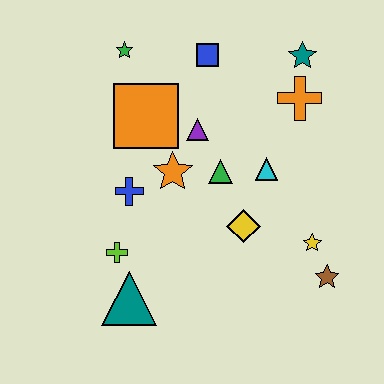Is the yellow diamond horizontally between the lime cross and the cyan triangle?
Yes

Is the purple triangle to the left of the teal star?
Yes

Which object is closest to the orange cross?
The teal star is closest to the orange cross.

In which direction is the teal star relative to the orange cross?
The teal star is above the orange cross.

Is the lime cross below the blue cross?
Yes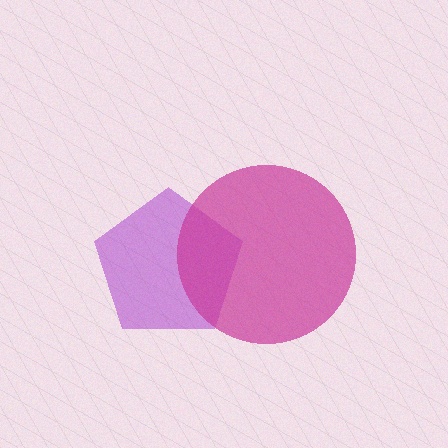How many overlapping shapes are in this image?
There are 2 overlapping shapes in the image.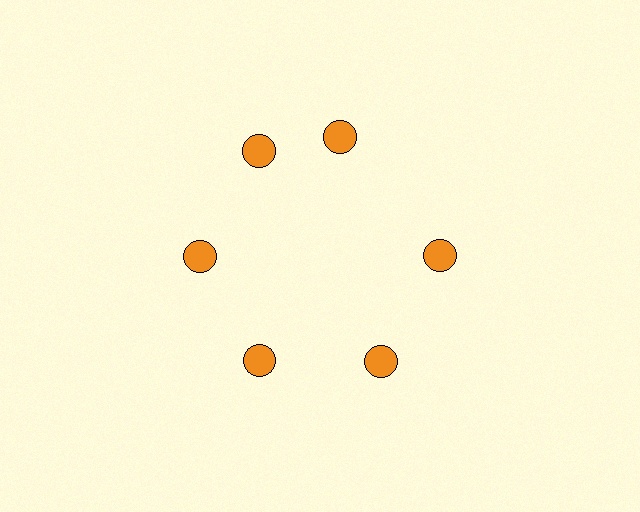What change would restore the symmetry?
The symmetry would be restored by rotating it back into even spacing with its neighbors so that all 6 circles sit at equal angles and equal distance from the center.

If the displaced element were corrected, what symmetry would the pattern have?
It would have 6-fold rotational symmetry — the pattern would map onto itself every 60 degrees.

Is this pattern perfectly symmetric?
No. The 6 orange circles are arranged in a ring, but one element near the 1 o'clock position is rotated out of alignment along the ring, breaking the 6-fold rotational symmetry.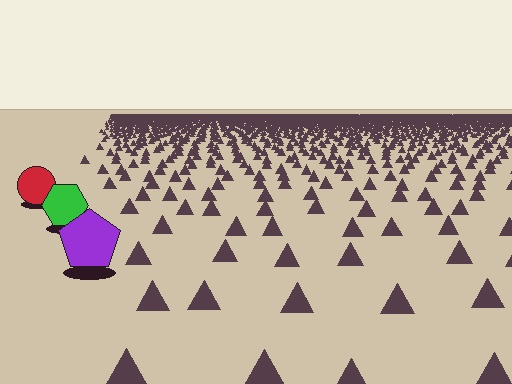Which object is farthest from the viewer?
The red circle is farthest from the viewer. It appears smaller and the ground texture around it is denser.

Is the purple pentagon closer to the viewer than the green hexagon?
Yes. The purple pentagon is closer — you can tell from the texture gradient: the ground texture is coarser near it.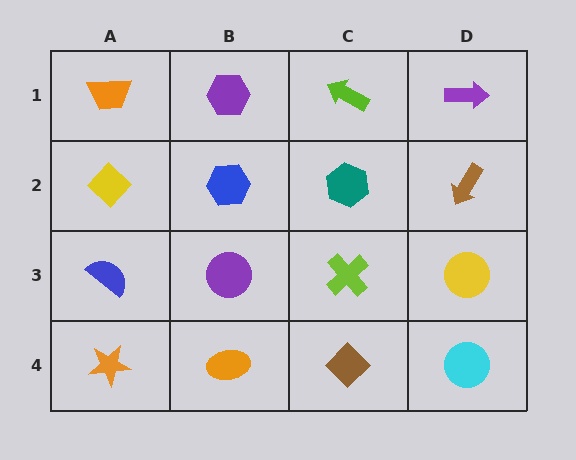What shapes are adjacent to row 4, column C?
A lime cross (row 3, column C), an orange ellipse (row 4, column B), a cyan circle (row 4, column D).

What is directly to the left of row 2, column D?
A teal hexagon.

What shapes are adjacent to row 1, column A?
A yellow diamond (row 2, column A), a purple hexagon (row 1, column B).